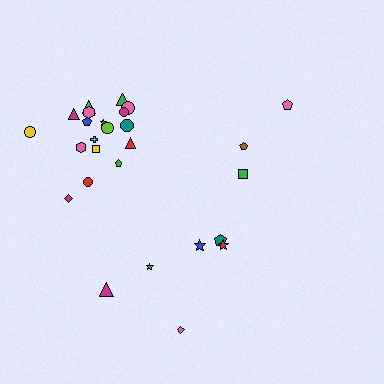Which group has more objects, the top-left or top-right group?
The top-left group.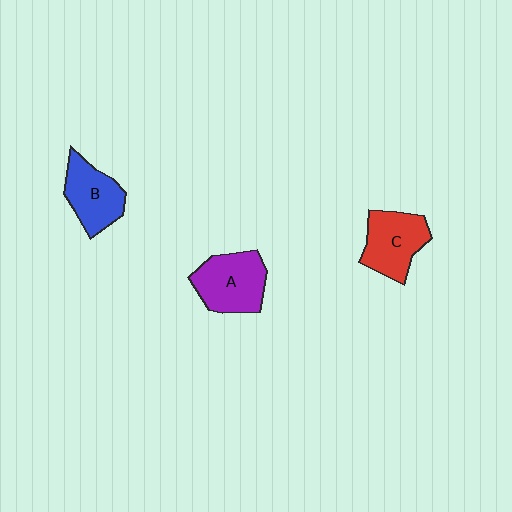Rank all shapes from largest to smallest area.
From largest to smallest: A (purple), C (red), B (blue).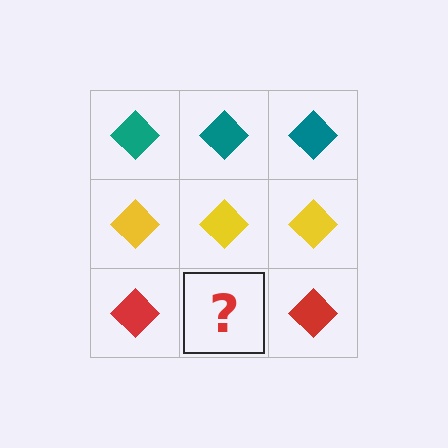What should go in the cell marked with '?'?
The missing cell should contain a red diamond.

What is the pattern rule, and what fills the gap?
The rule is that each row has a consistent color. The gap should be filled with a red diamond.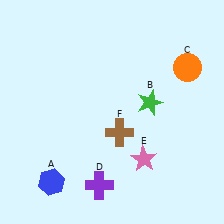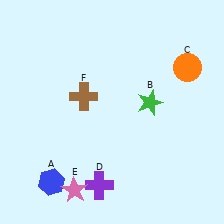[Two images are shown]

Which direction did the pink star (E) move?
The pink star (E) moved left.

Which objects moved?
The objects that moved are: the pink star (E), the brown cross (F).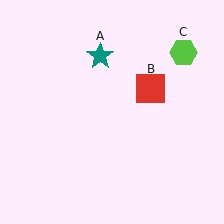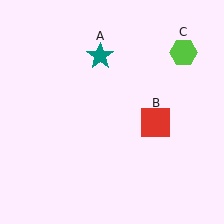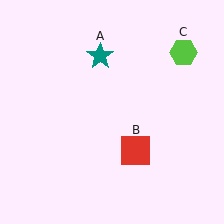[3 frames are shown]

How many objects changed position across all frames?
1 object changed position: red square (object B).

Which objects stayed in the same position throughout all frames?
Teal star (object A) and lime hexagon (object C) remained stationary.